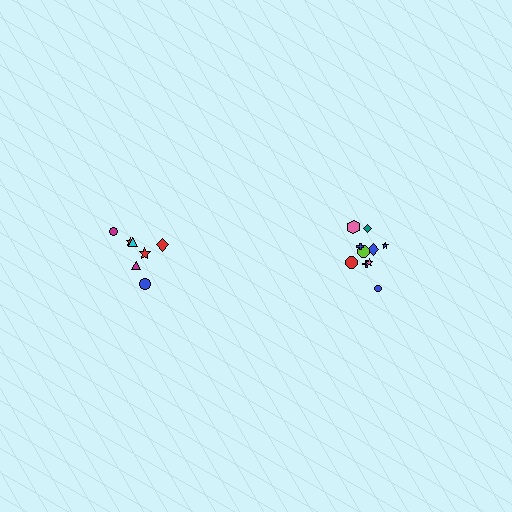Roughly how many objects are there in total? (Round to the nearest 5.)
Roughly 15 objects in total.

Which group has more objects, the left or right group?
The right group.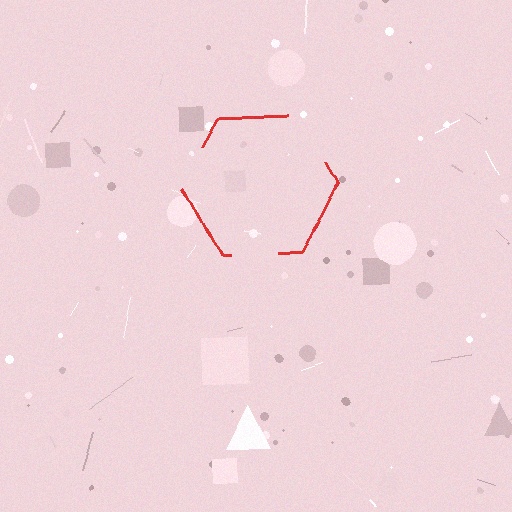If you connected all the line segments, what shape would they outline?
They would outline a hexagon.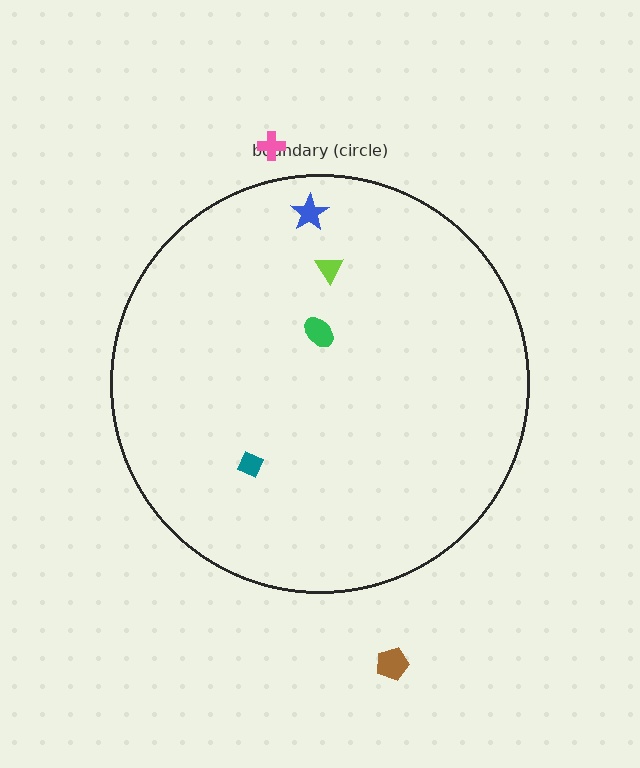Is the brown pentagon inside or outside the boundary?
Outside.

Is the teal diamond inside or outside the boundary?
Inside.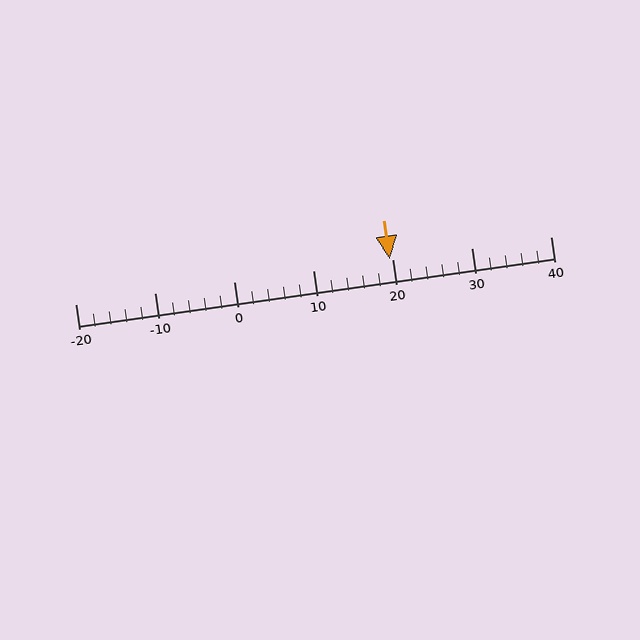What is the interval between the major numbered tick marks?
The major tick marks are spaced 10 units apart.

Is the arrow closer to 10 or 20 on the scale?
The arrow is closer to 20.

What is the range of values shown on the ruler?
The ruler shows values from -20 to 40.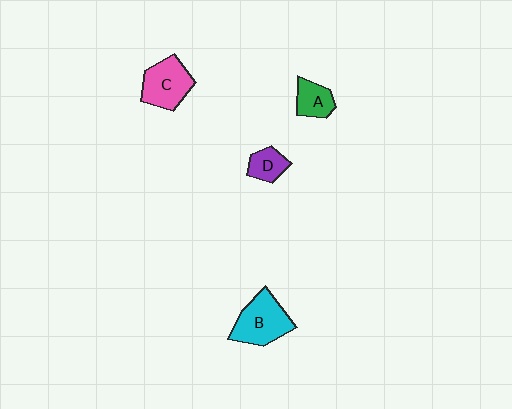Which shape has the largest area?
Shape B (cyan).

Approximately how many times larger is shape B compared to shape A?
Approximately 1.9 times.